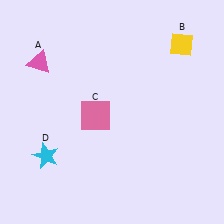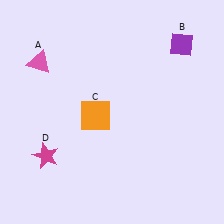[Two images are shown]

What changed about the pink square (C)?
In Image 1, C is pink. In Image 2, it changed to orange.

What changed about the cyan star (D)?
In Image 1, D is cyan. In Image 2, it changed to magenta.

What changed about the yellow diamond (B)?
In Image 1, B is yellow. In Image 2, it changed to purple.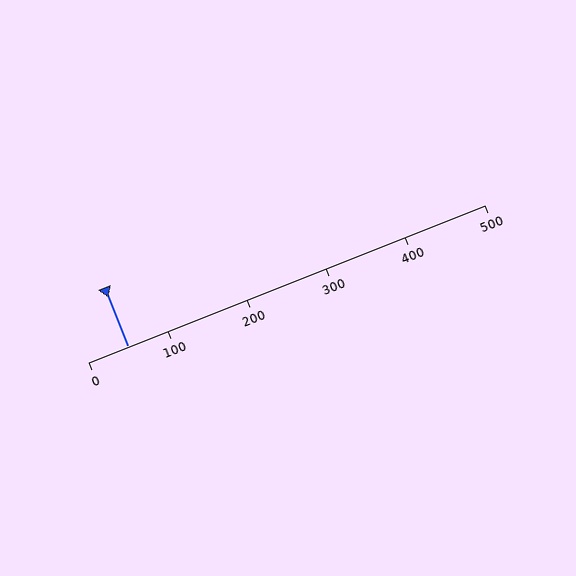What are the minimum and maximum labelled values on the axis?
The axis runs from 0 to 500.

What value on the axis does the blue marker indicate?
The marker indicates approximately 50.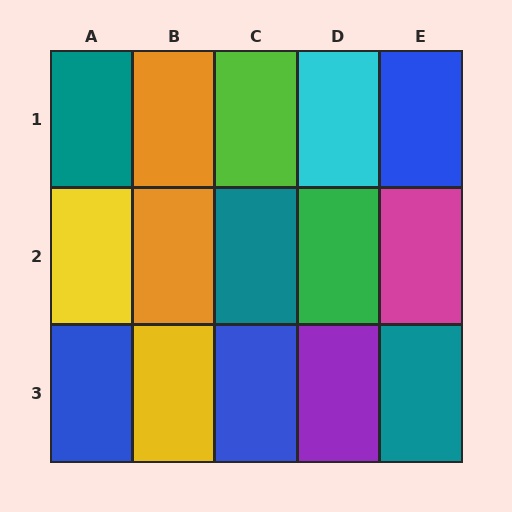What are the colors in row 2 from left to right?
Yellow, orange, teal, green, magenta.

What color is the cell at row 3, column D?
Purple.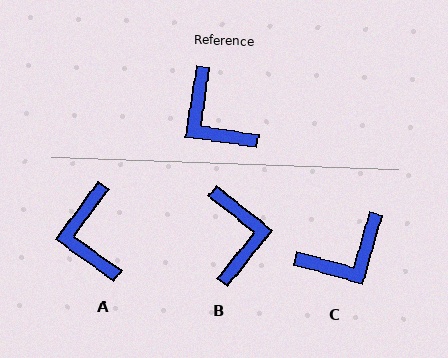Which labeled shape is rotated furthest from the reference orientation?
B, about 150 degrees away.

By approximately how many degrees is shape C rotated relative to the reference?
Approximately 82 degrees counter-clockwise.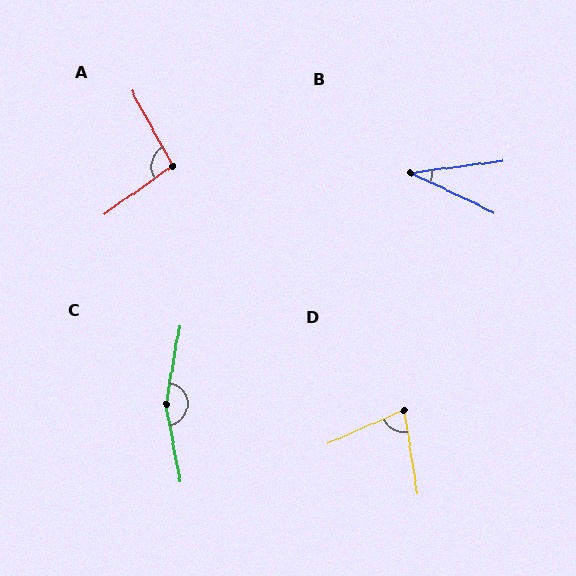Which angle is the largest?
C, at approximately 159 degrees.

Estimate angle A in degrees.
Approximately 96 degrees.